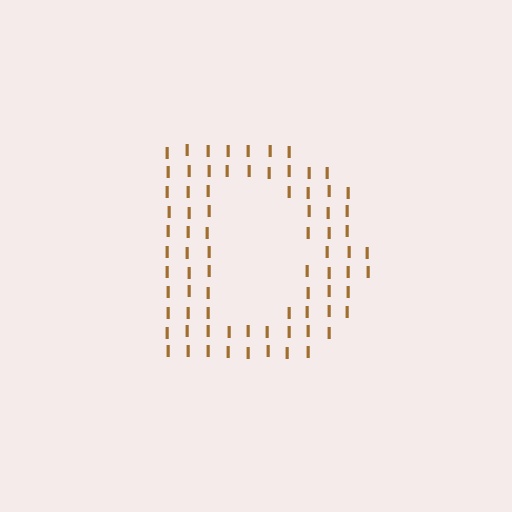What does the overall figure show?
The overall figure shows the letter D.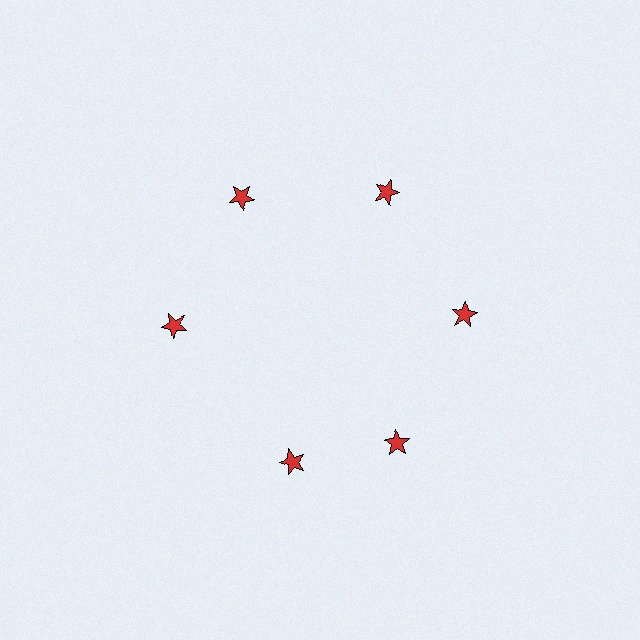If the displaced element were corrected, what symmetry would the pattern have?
It would have 6-fold rotational symmetry — the pattern would map onto itself every 60 degrees.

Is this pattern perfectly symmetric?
No. The 6 red stars are arranged in a ring, but one element near the 7 o'clock position is rotated out of alignment along the ring, breaking the 6-fold rotational symmetry.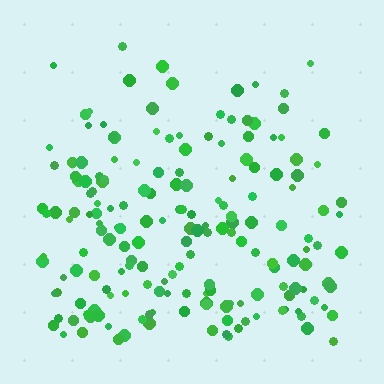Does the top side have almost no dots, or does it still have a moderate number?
Still a moderate number, just noticeably fewer than the bottom.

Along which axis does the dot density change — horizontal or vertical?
Vertical.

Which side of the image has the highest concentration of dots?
The bottom.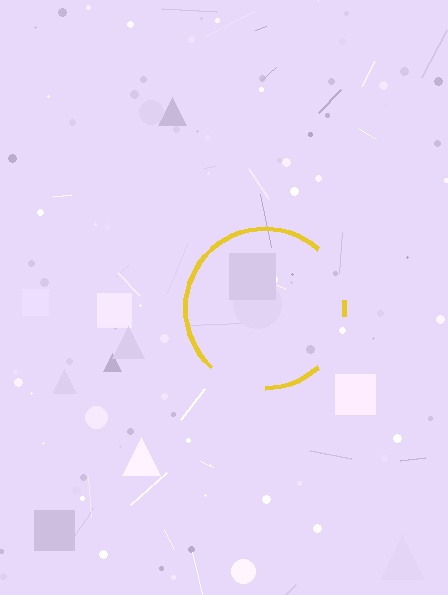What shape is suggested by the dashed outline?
The dashed outline suggests a circle.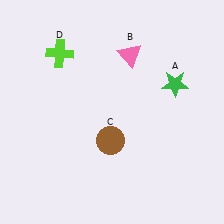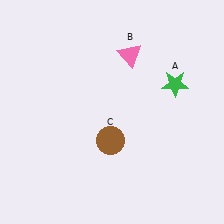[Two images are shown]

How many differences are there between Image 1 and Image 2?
There is 1 difference between the two images.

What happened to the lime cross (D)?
The lime cross (D) was removed in Image 2. It was in the top-left area of Image 1.